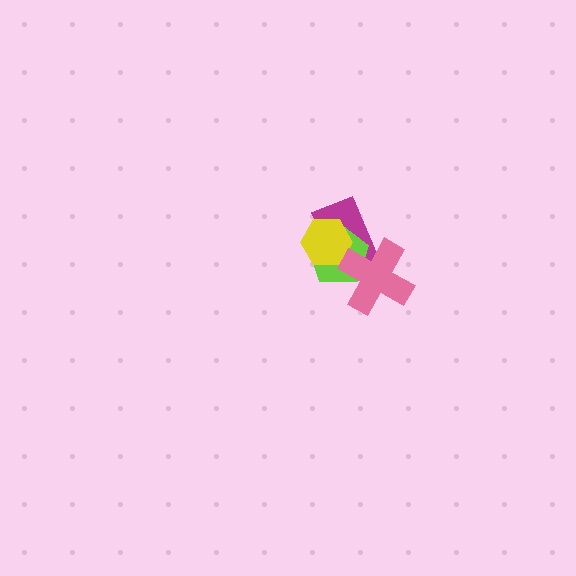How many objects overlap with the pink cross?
2 objects overlap with the pink cross.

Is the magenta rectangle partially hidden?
Yes, it is partially covered by another shape.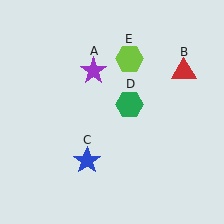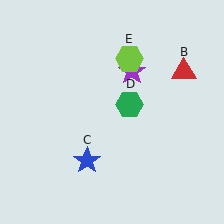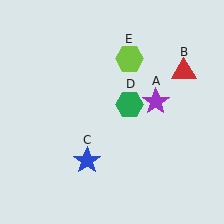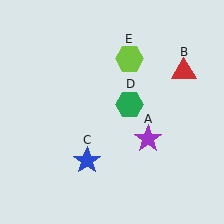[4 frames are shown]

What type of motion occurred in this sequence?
The purple star (object A) rotated clockwise around the center of the scene.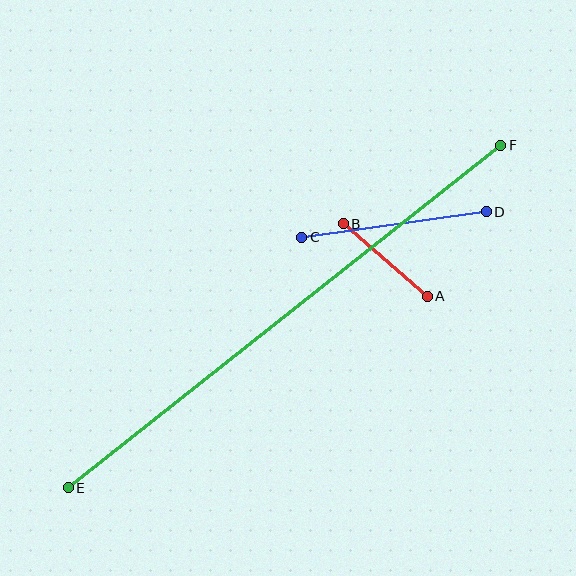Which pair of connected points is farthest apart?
Points E and F are farthest apart.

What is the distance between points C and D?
The distance is approximately 186 pixels.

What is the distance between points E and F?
The distance is approximately 551 pixels.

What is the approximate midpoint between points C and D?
The midpoint is at approximately (394, 225) pixels.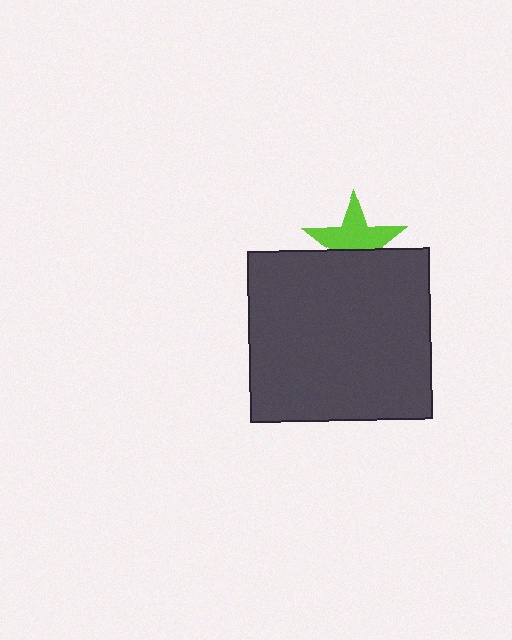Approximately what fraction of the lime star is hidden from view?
Roughly 40% of the lime star is hidden behind the dark gray rectangle.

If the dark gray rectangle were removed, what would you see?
You would see the complete lime star.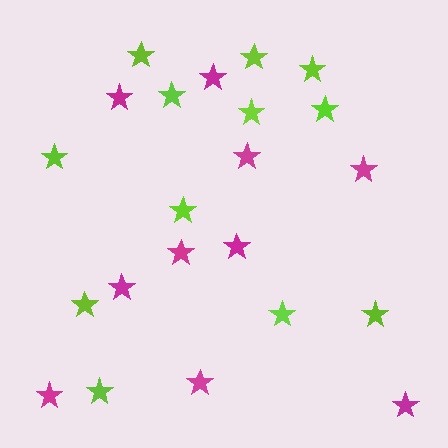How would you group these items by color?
There are 2 groups: one group of magenta stars (10) and one group of lime stars (12).